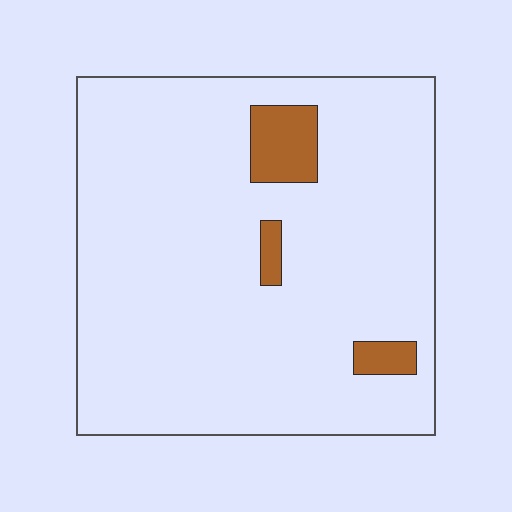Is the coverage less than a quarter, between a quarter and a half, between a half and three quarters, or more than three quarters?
Less than a quarter.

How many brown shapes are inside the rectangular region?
3.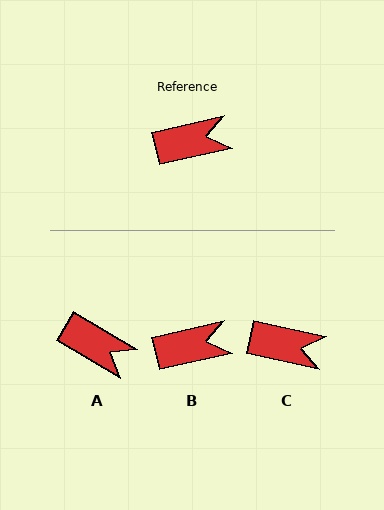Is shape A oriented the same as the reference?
No, it is off by about 44 degrees.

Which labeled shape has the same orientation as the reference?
B.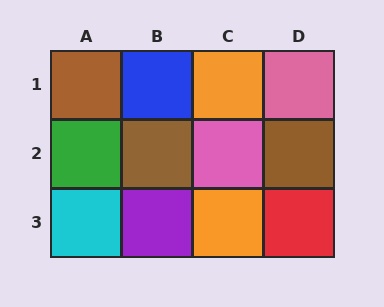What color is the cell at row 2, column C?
Pink.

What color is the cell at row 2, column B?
Brown.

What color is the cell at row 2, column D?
Brown.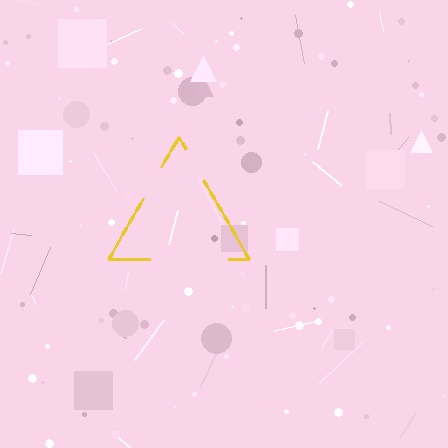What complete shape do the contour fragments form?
The contour fragments form a triangle.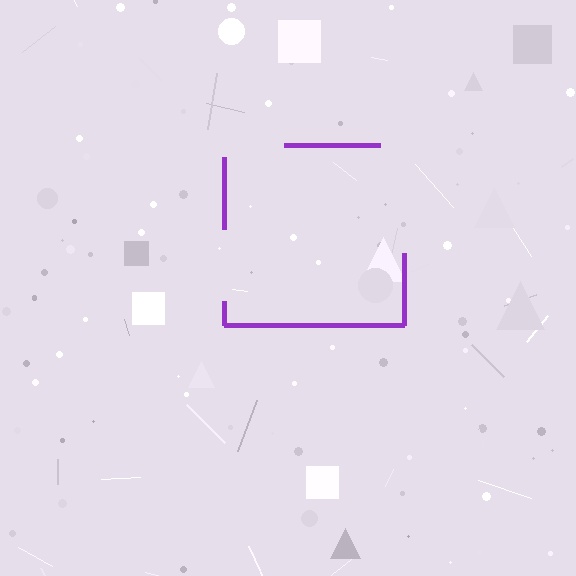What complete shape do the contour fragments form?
The contour fragments form a square.